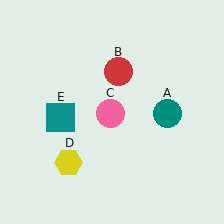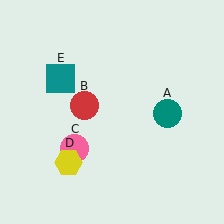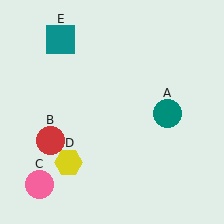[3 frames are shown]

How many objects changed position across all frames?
3 objects changed position: red circle (object B), pink circle (object C), teal square (object E).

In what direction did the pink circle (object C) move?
The pink circle (object C) moved down and to the left.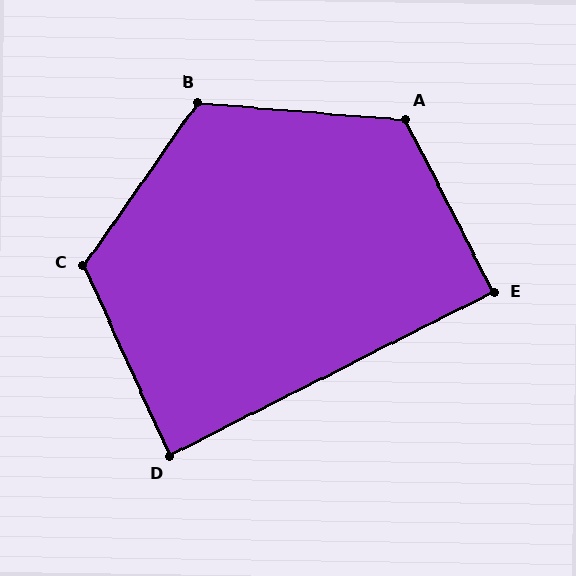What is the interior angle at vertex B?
Approximately 121 degrees (obtuse).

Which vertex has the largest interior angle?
A, at approximately 121 degrees.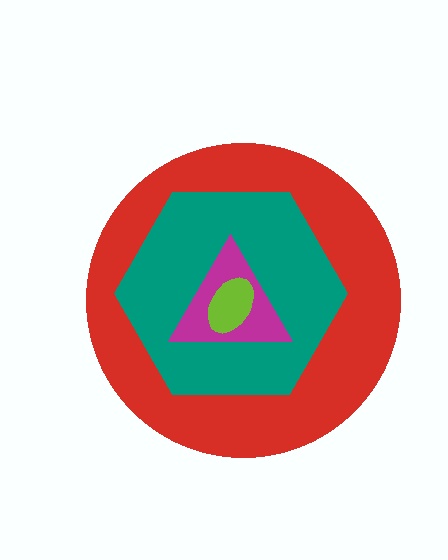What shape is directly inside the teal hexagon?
The magenta triangle.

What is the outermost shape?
The red circle.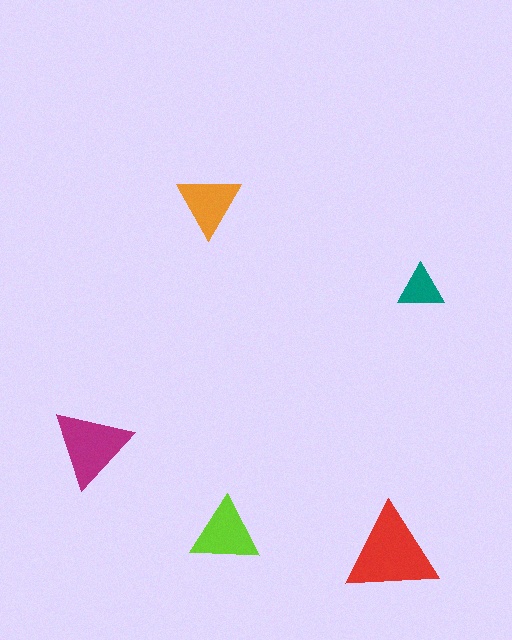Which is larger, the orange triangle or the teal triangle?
The orange one.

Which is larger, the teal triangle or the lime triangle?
The lime one.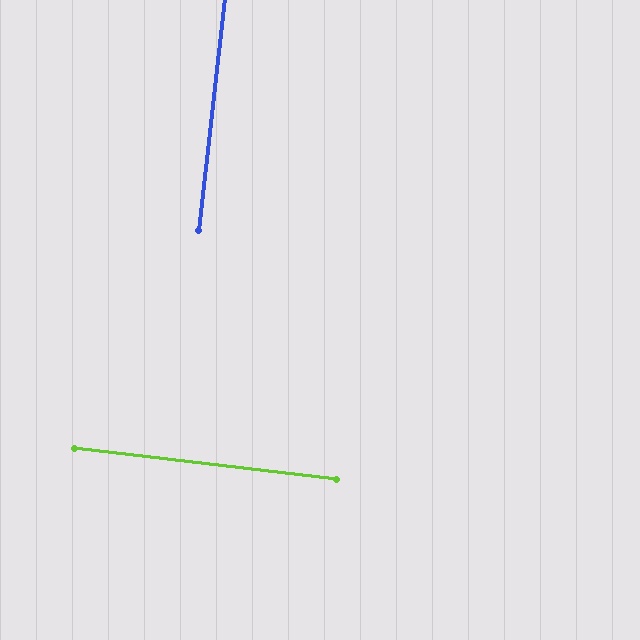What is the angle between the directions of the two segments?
Approximately 90 degrees.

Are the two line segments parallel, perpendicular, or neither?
Perpendicular — they meet at approximately 90°.